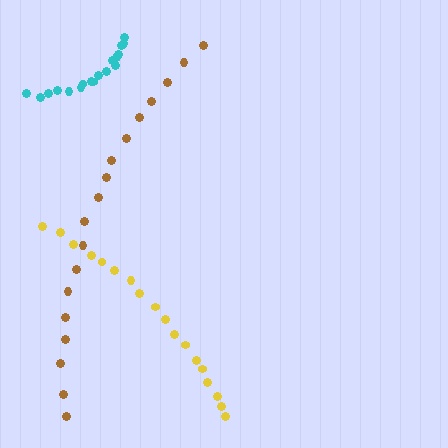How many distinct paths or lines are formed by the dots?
There are 3 distinct paths.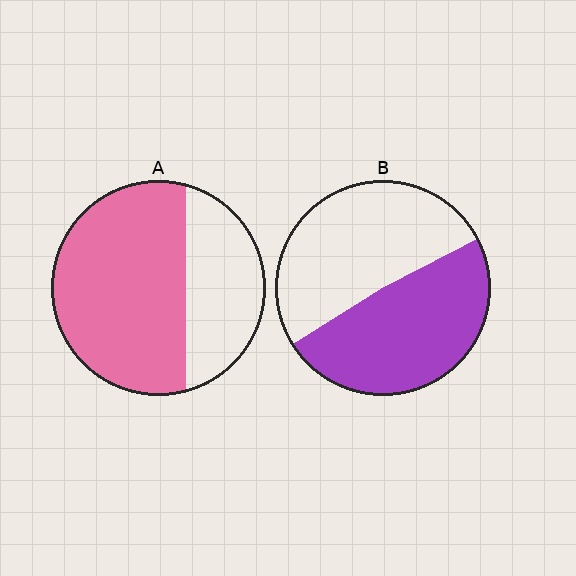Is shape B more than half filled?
Roughly half.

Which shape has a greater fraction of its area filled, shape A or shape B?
Shape A.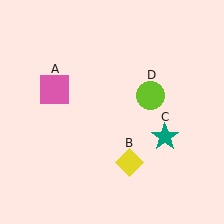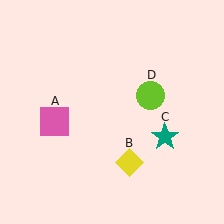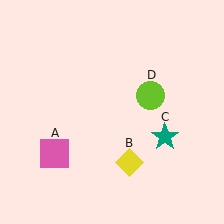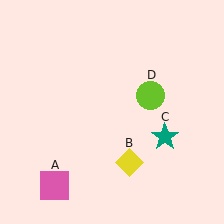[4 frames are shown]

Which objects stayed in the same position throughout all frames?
Yellow diamond (object B) and teal star (object C) and lime circle (object D) remained stationary.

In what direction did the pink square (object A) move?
The pink square (object A) moved down.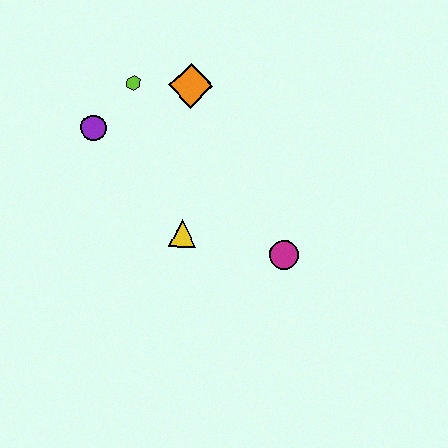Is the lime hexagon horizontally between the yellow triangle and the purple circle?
Yes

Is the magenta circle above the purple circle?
No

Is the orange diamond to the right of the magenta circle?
No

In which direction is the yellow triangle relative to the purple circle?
The yellow triangle is below the purple circle.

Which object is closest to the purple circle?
The lime hexagon is closest to the purple circle.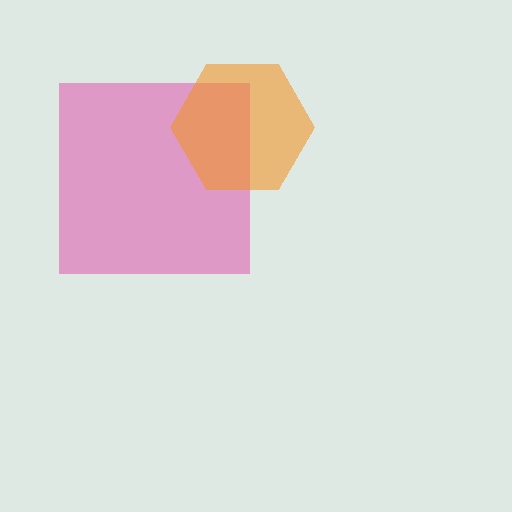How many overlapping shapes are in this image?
There are 2 overlapping shapes in the image.